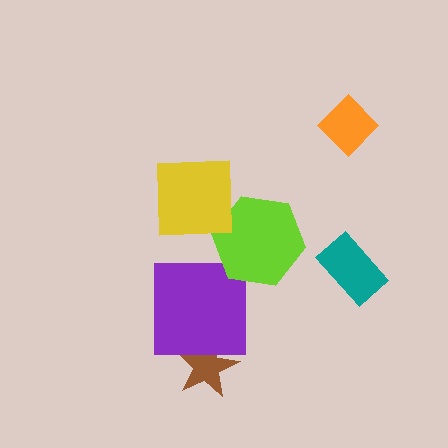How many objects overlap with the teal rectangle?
0 objects overlap with the teal rectangle.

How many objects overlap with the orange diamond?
0 objects overlap with the orange diamond.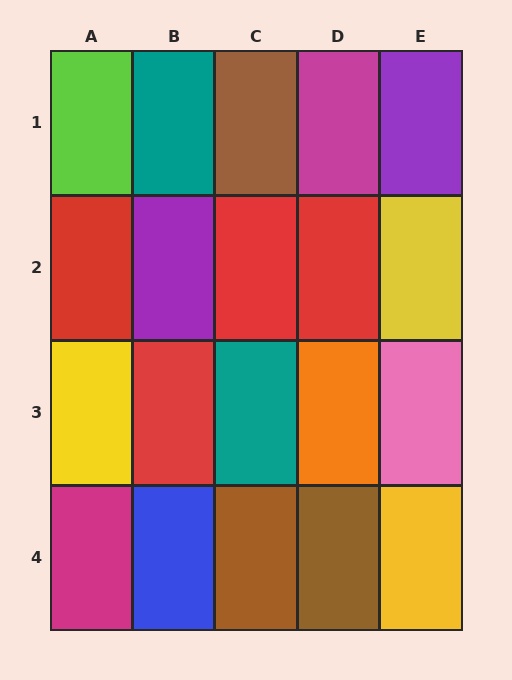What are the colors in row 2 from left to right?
Red, purple, red, red, yellow.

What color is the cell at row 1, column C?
Brown.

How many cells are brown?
3 cells are brown.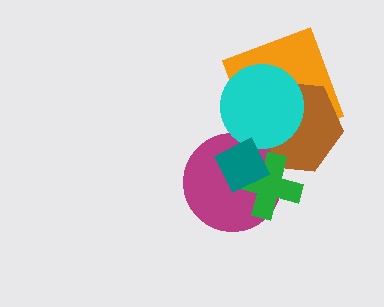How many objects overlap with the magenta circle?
4 objects overlap with the magenta circle.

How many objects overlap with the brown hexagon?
5 objects overlap with the brown hexagon.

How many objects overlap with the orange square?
2 objects overlap with the orange square.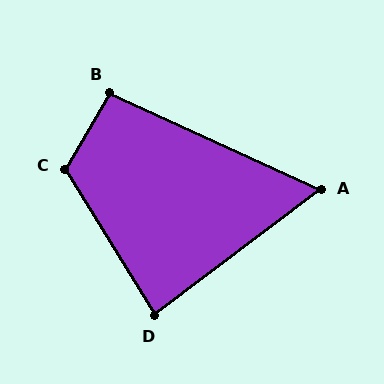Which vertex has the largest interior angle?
C, at approximately 118 degrees.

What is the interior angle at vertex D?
Approximately 85 degrees (acute).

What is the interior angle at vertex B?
Approximately 95 degrees (obtuse).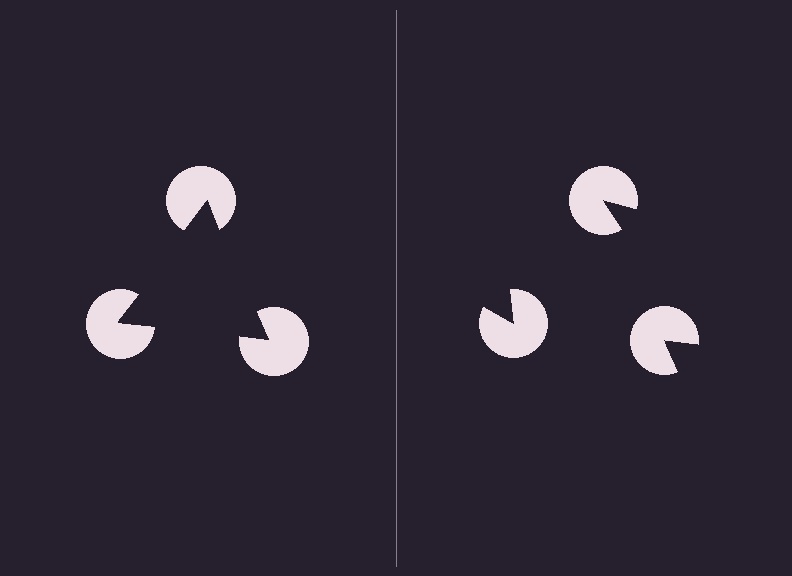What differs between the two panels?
The pac-man discs are positioned identically on both sides; only the wedge orientations differ. On the left they align to a triangle; on the right they are misaligned.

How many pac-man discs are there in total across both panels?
6 — 3 on each side.